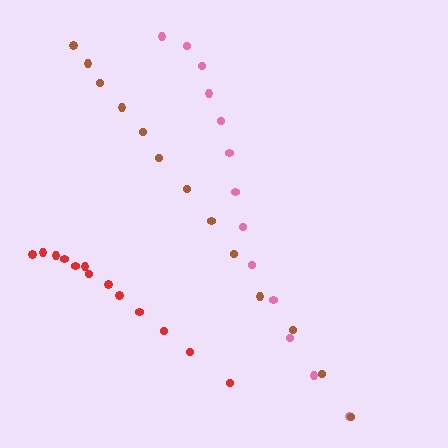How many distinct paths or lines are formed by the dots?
There are 3 distinct paths.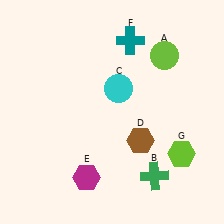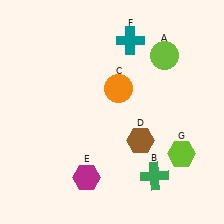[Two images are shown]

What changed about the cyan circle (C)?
In Image 1, C is cyan. In Image 2, it changed to orange.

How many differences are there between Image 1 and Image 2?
There is 1 difference between the two images.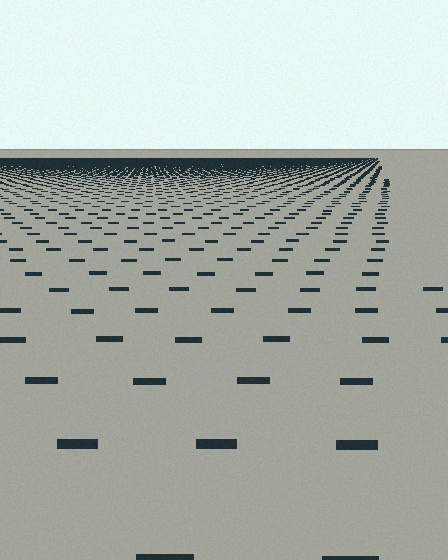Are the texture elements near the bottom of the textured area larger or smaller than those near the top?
Larger. Near the bottom, elements are closer to the viewer and appear at a bigger on-screen size.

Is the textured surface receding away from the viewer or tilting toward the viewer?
The surface is receding away from the viewer. Texture elements get smaller and denser toward the top.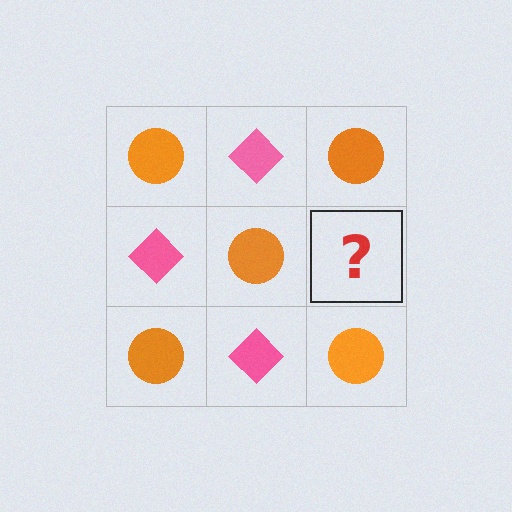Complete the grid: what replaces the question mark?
The question mark should be replaced with a pink diamond.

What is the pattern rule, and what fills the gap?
The rule is that it alternates orange circle and pink diamond in a checkerboard pattern. The gap should be filled with a pink diamond.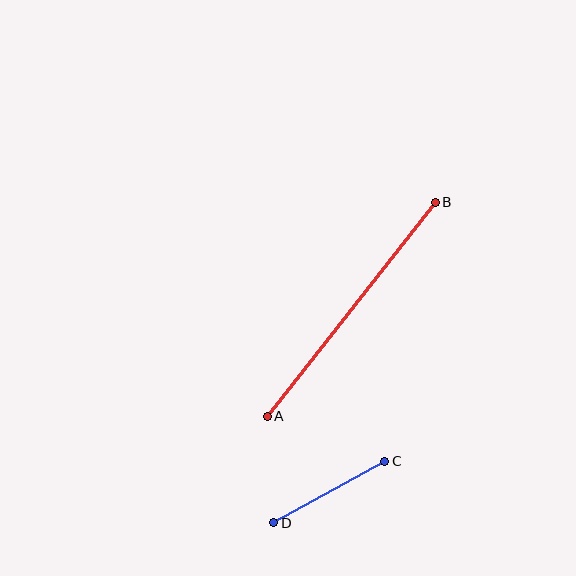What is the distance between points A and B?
The distance is approximately 272 pixels.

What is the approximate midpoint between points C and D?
The midpoint is at approximately (329, 492) pixels.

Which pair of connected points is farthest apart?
Points A and B are farthest apart.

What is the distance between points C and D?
The distance is approximately 127 pixels.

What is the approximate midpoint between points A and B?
The midpoint is at approximately (351, 309) pixels.